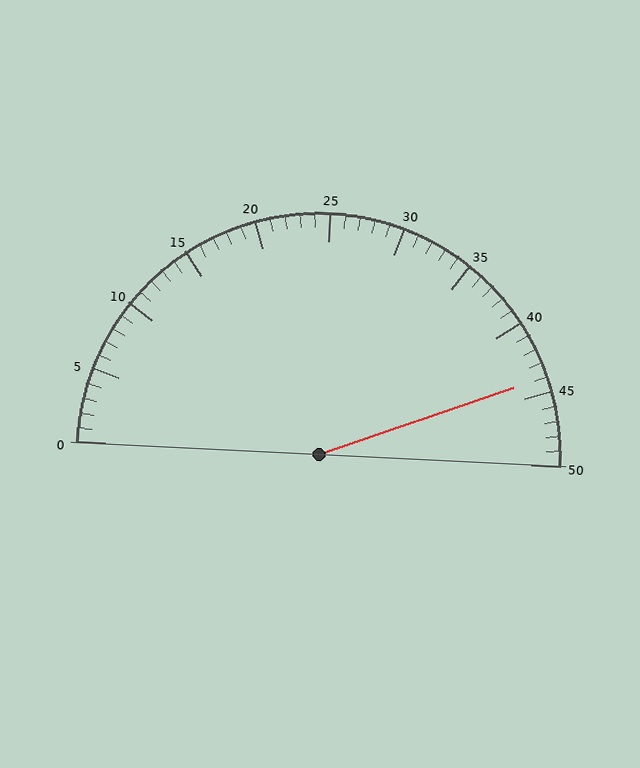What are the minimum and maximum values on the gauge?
The gauge ranges from 0 to 50.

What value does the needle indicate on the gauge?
The needle indicates approximately 44.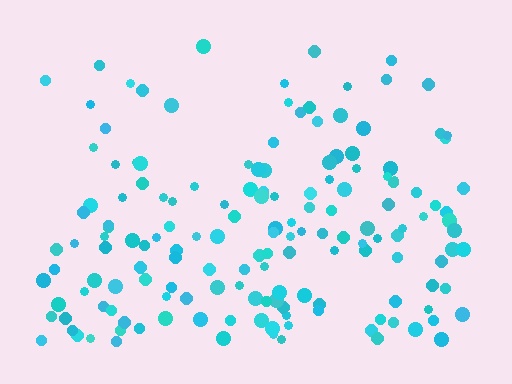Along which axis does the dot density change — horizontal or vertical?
Vertical.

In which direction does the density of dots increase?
From top to bottom, with the bottom side densest.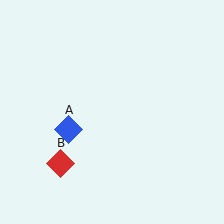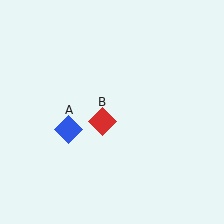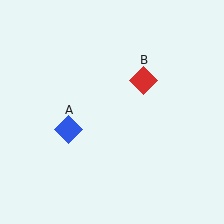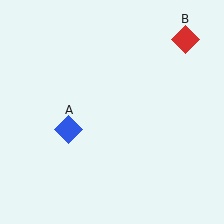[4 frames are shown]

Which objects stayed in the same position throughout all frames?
Blue diamond (object A) remained stationary.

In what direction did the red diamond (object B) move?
The red diamond (object B) moved up and to the right.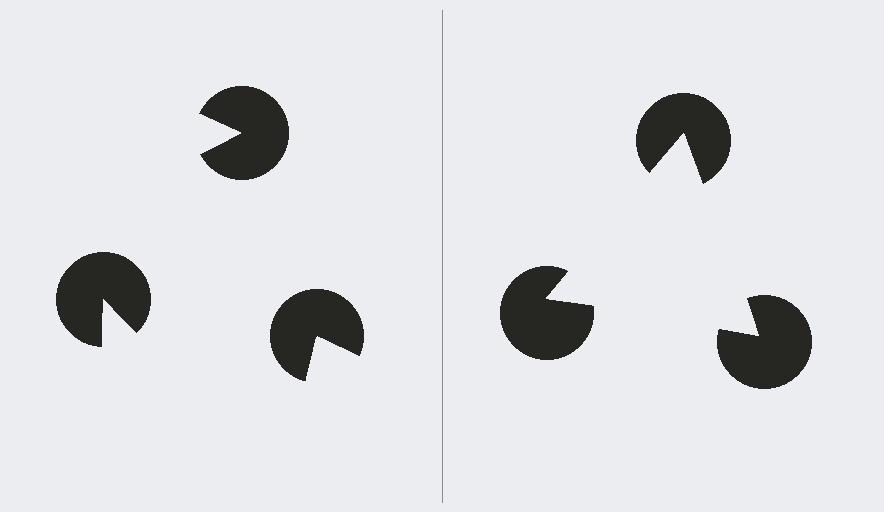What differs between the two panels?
The pac-man discs are positioned identically on both sides; only the wedge orientations differ. On the right they align to a triangle; on the left they are misaligned.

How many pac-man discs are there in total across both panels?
6 — 3 on each side.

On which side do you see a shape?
An illusory triangle appears on the right side. On the left side the wedge cuts are rotated, so no coherent shape forms.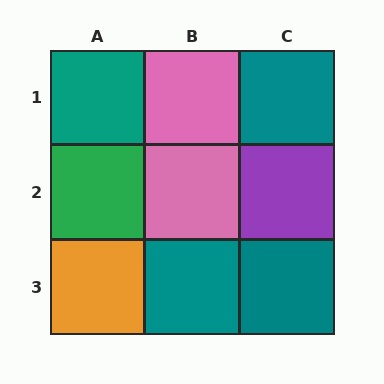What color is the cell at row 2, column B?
Pink.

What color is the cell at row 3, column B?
Teal.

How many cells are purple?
1 cell is purple.